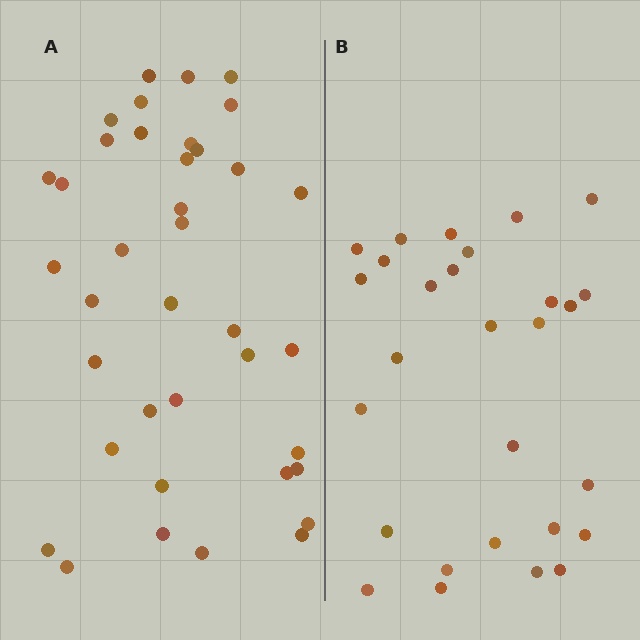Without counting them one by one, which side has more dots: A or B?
Region A (the left region) has more dots.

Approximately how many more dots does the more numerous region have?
Region A has roughly 10 or so more dots than region B.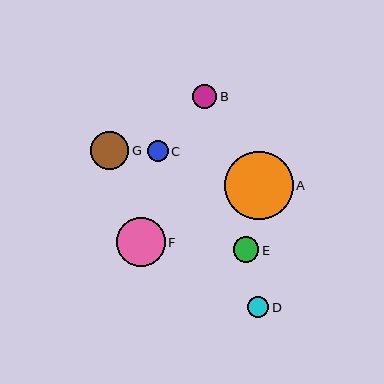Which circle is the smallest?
Circle C is the smallest with a size of approximately 21 pixels.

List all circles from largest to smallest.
From largest to smallest: A, F, G, E, B, D, C.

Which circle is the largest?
Circle A is the largest with a size of approximately 68 pixels.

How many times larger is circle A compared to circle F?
Circle A is approximately 1.4 times the size of circle F.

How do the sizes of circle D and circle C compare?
Circle D and circle C are approximately the same size.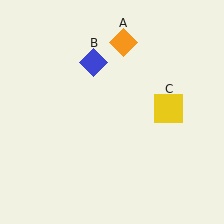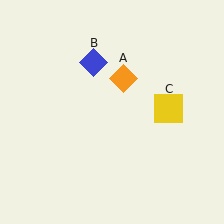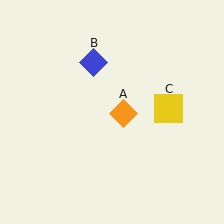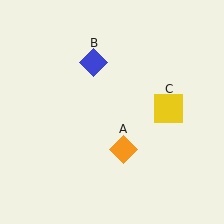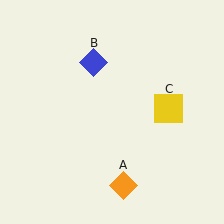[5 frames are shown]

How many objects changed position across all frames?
1 object changed position: orange diamond (object A).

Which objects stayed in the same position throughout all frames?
Blue diamond (object B) and yellow square (object C) remained stationary.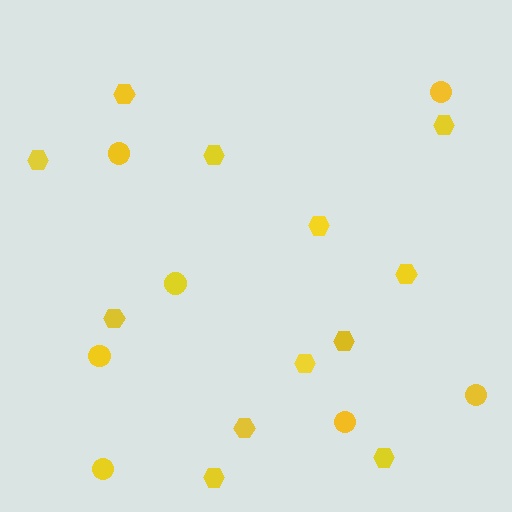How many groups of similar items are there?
There are 2 groups: one group of circles (7) and one group of hexagons (12).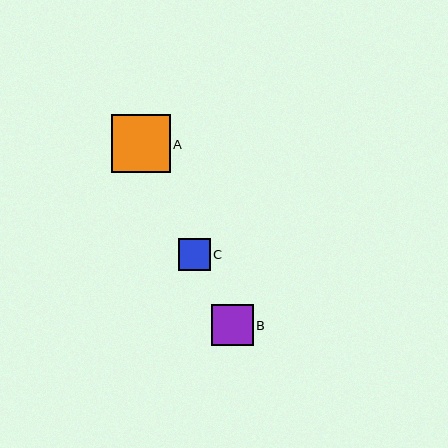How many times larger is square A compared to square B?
Square A is approximately 1.4 times the size of square B.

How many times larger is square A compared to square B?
Square A is approximately 1.4 times the size of square B.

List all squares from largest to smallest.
From largest to smallest: A, B, C.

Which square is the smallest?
Square C is the smallest with a size of approximately 32 pixels.